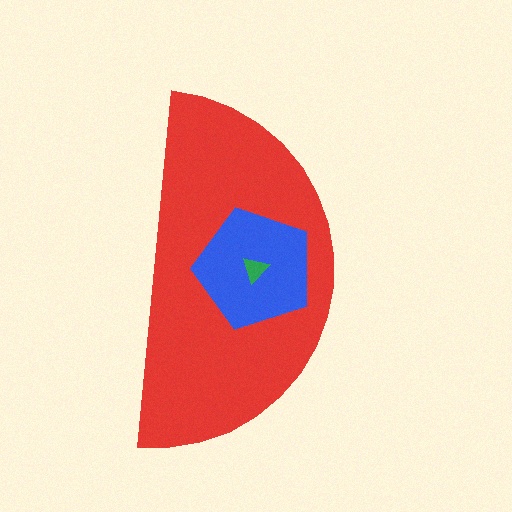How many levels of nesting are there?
3.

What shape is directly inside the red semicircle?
The blue pentagon.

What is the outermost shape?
The red semicircle.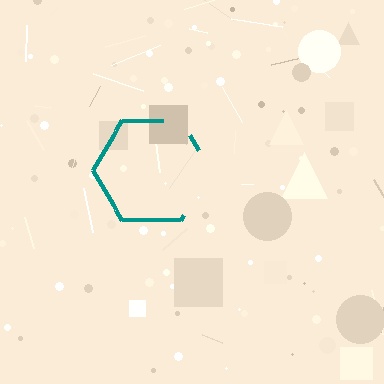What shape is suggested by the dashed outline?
The dashed outline suggests a hexagon.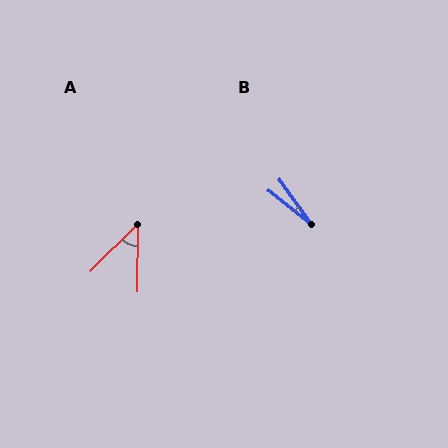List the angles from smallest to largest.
B (16°), A (44°).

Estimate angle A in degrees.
Approximately 44 degrees.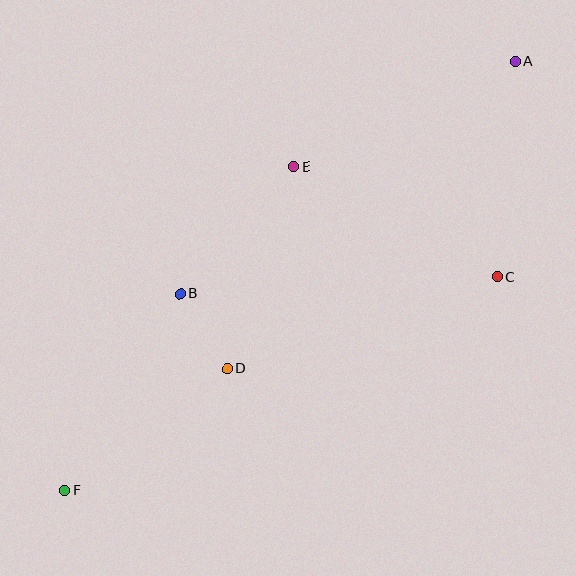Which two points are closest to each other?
Points B and D are closest to each other.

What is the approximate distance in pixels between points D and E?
The distance between D and E is approximately 213 pixels.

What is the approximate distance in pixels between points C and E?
The distance between C and E is approximately 231 pixels.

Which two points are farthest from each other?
Points A and F are farthest from each other.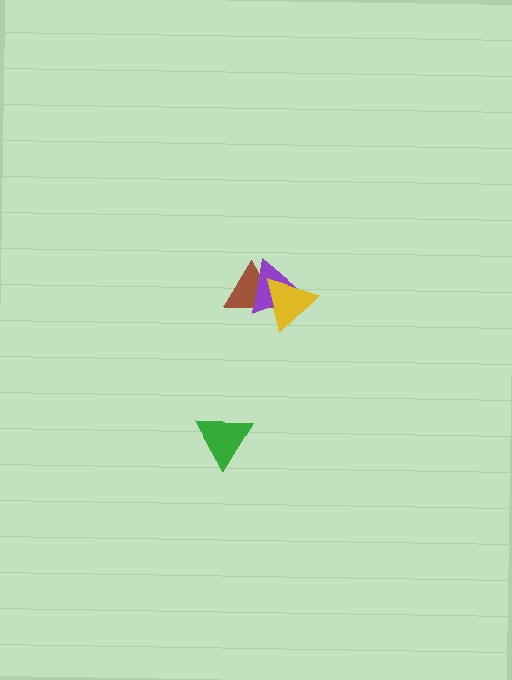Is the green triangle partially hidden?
No, no other shape covers it.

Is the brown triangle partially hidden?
Yes, it is partially covered by another shape.